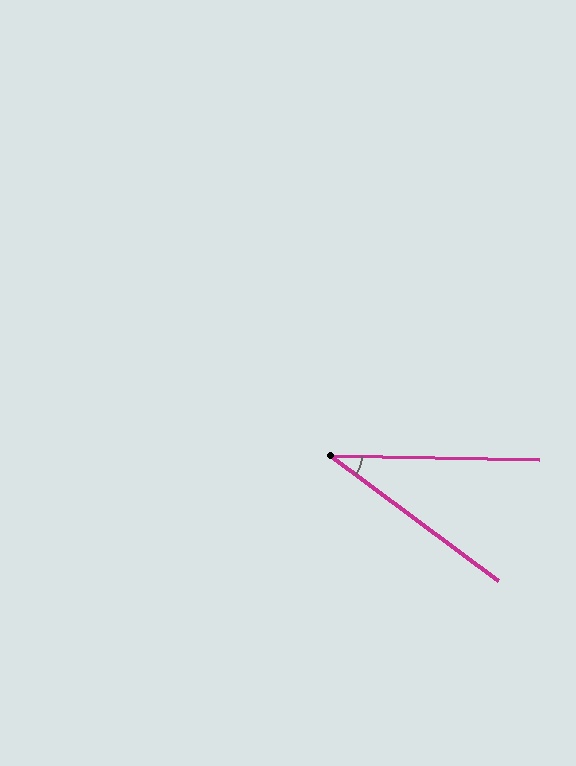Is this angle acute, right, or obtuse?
It is acute.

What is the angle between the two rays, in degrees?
Approximately 36 degrees.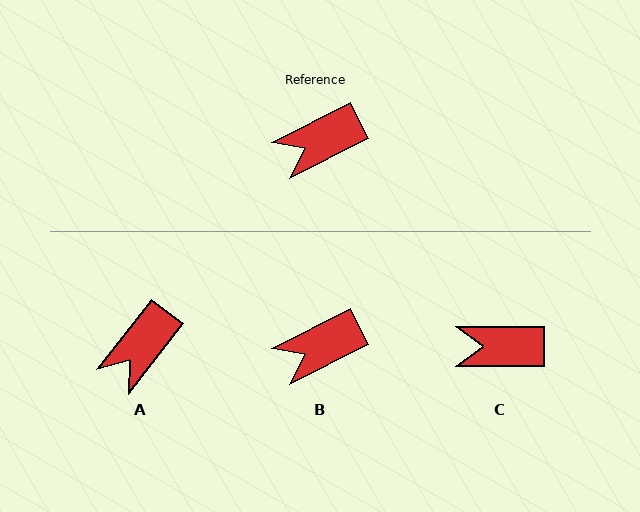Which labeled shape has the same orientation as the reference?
B.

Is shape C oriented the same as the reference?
No, it is off by about 27 degrees.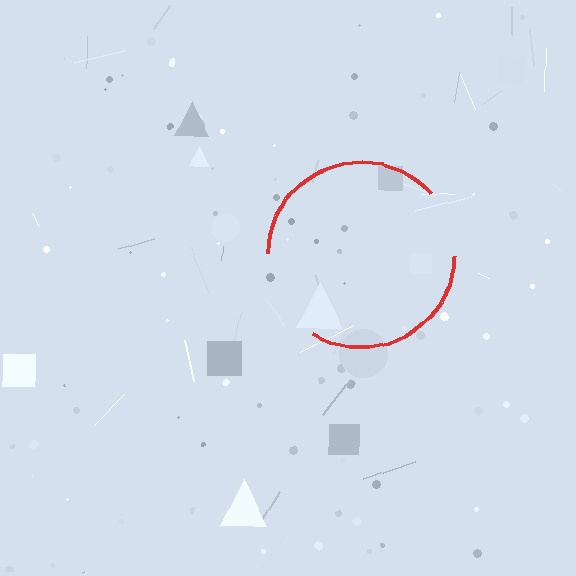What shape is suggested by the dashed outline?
The dashed outline suggests a circle.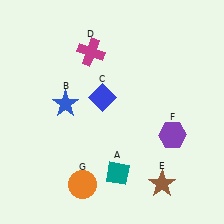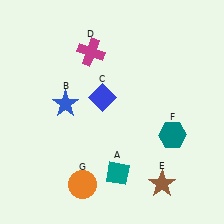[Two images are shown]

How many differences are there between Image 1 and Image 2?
There is 1 difference between the two images.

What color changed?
The hexagon (F) changed from purple in Image 1 to teal in Image 2.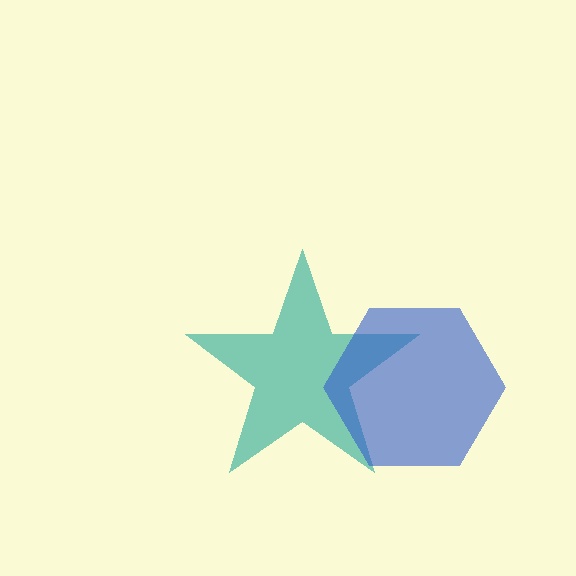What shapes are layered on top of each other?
The layered shapes are: a teal star, a blue hexagon.